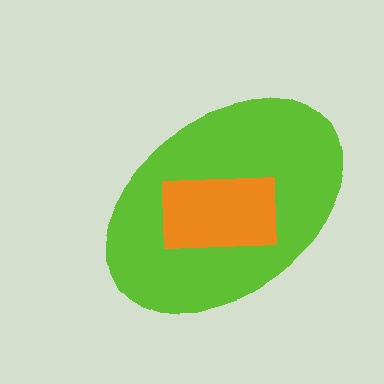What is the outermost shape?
The lime ellipse.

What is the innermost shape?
The orange rectangle.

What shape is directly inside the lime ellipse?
The orange rectangle.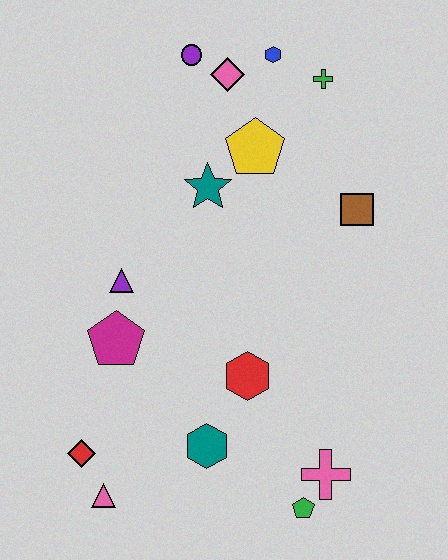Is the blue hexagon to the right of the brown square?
No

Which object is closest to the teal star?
The yellow pentagon is closest to the teal star.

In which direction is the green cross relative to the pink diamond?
The green cross is to the right of the pink diamond.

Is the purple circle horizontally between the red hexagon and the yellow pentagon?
No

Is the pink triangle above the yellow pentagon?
No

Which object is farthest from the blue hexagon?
The pink triangle is farthest from the blue hexagon.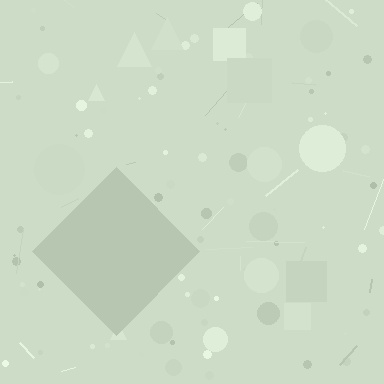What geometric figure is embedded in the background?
A diamond is embedded in the background.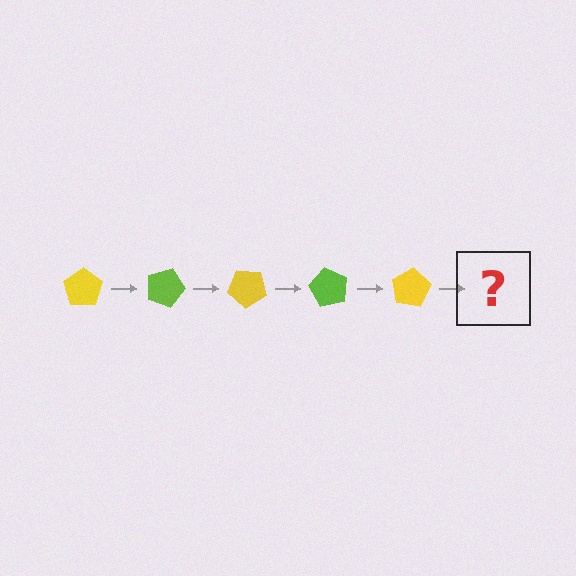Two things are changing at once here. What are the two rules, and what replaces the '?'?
The two rules are that it rotates 20 degrees each step and the color cycles through yellow and lime. The '?' should be a lime pentagon, rotated 100 degrees from the start.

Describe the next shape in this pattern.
It should be a lime pentagon, rotated 100 degrees from the start.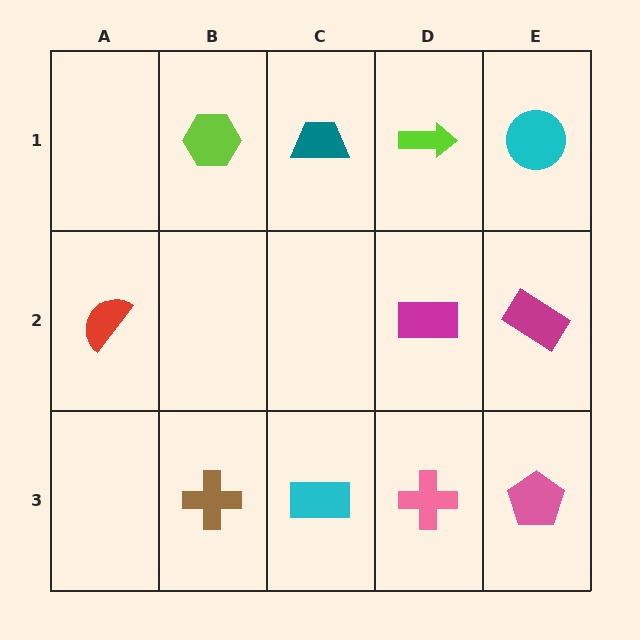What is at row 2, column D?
A magenta rectangle.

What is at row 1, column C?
A teal trapezoid.